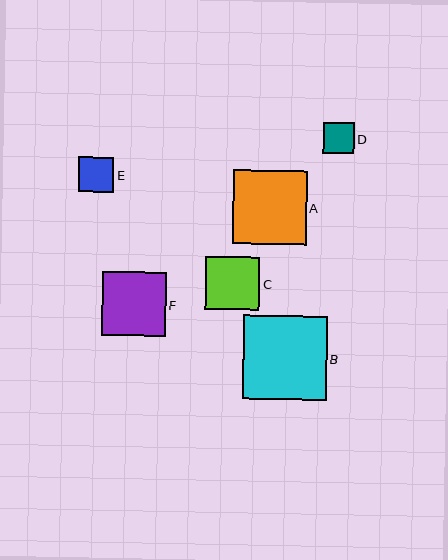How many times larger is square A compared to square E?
Square A is approximately 2.1 times the size of square E.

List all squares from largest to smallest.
From largest to smallest: B, A, F, C, E, D.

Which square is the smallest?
Square D is the smallest with a size of approximately 31 pixels.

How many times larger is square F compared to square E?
Square F is approximately 1.8 times the size of square E.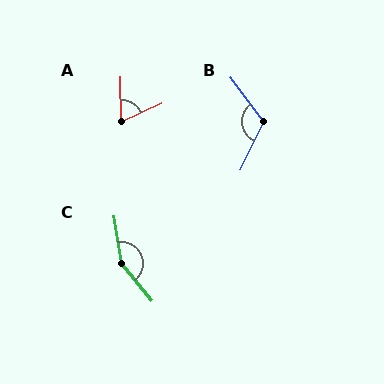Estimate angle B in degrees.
Approximately 118 degrees.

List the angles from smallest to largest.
A (67°), B (118°), C (149°).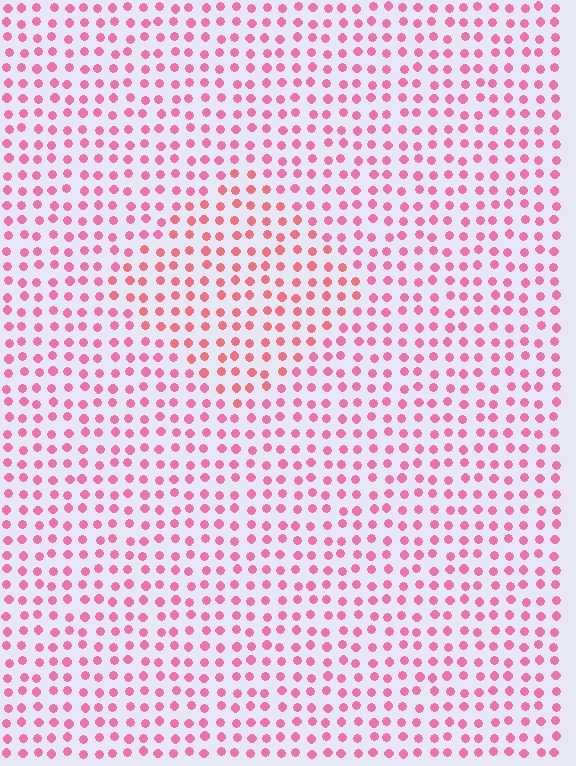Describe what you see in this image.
The image is filled with small pink elements in a uniform arrangement. A diamond-shaped region is visible where the elements are tinted to a slightly different hue, forming a subtle color boundary.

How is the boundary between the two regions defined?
The boundary is defined purely by a slight shift in hue (about 22 degrees). Spacing, size, and orientation are identical on both sides.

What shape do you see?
I see a diamond.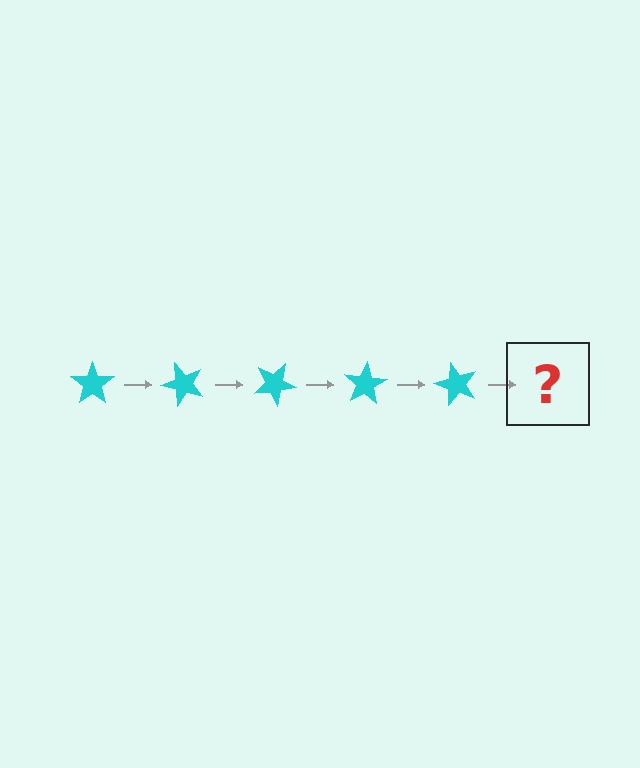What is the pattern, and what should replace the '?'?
The pattern is that the star rotates 50 degrees each step. The '?' should be a cyan star rotated 250 degrees.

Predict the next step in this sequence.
The next step is a cyan star rotated 250 degrees.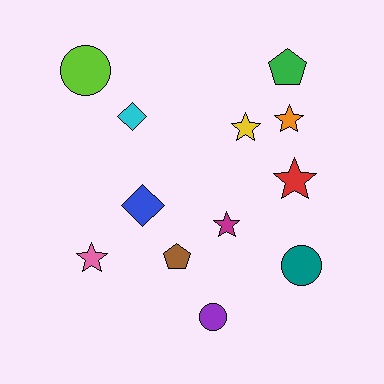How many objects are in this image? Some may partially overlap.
There are 12 objects.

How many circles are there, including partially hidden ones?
There are 3 circles.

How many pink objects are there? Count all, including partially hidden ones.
There is 1 pink object.